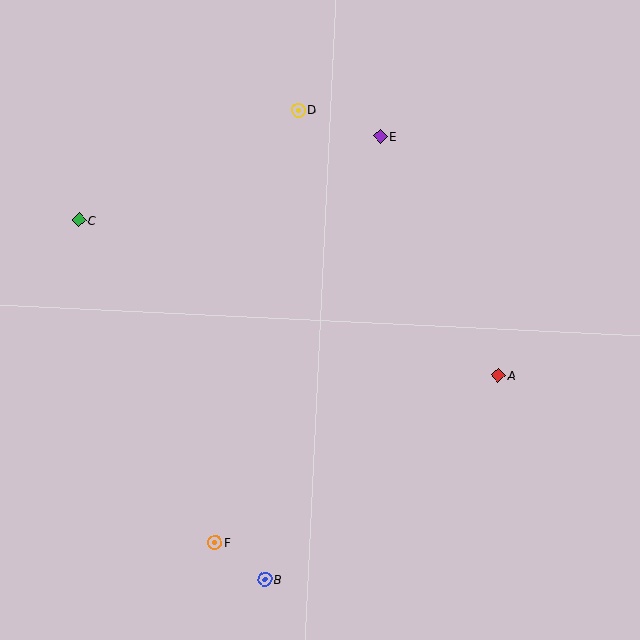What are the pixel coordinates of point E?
Point E is at (380, 136).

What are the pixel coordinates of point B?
Point B is at (265, 579).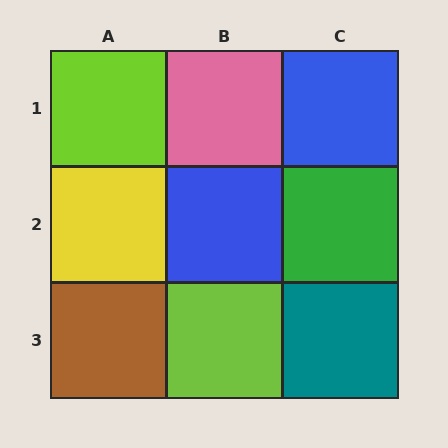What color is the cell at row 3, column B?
Lime.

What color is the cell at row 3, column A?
Brown.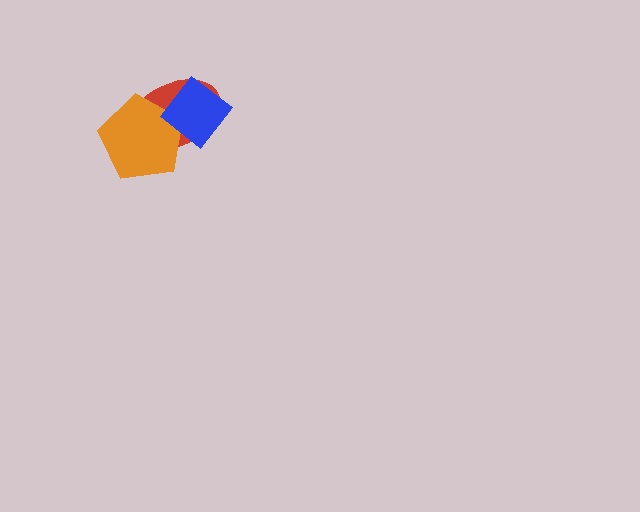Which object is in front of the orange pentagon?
The blue diamond is in front of the orange pentagon.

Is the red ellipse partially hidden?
Yes, it is partially covered by another shape.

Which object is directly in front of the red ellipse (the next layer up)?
The orange pentagon is directly in front of the red ellipse.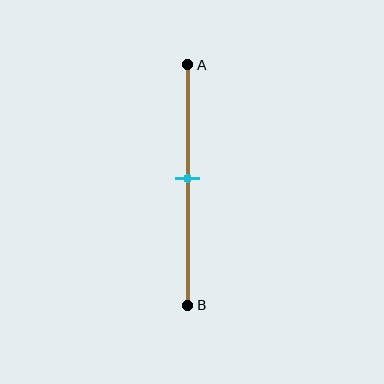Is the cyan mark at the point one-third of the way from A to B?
No, the mark is at about 45% from A, not at the 33% one-third point.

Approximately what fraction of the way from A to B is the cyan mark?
The cyan mark is approximately 45% of the way from A to B.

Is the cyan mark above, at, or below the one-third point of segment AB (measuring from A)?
The cyan mark is below the one-third point of segment AB.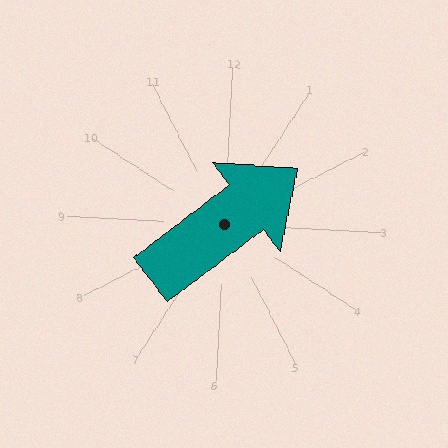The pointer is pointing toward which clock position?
Roughly 2 o'clock.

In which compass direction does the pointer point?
Northeast.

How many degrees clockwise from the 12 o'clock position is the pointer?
Approximately 50 degrees.